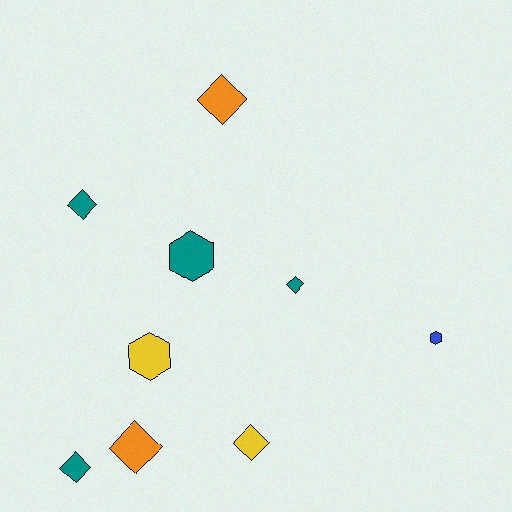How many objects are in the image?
There are 9 objects.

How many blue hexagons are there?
There is 1 blue hexagon.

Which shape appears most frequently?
Diamond, with 6 objects.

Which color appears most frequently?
Teal, with 4 objects.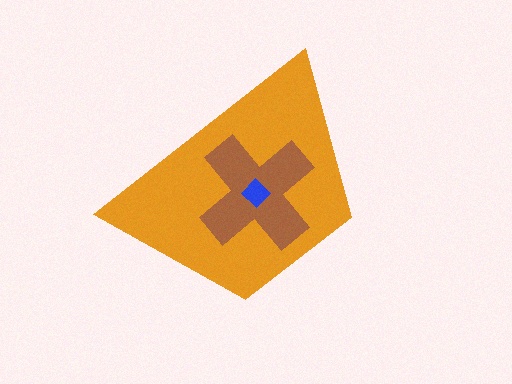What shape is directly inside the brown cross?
The blue diamond.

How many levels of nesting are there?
3.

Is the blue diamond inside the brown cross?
Yes.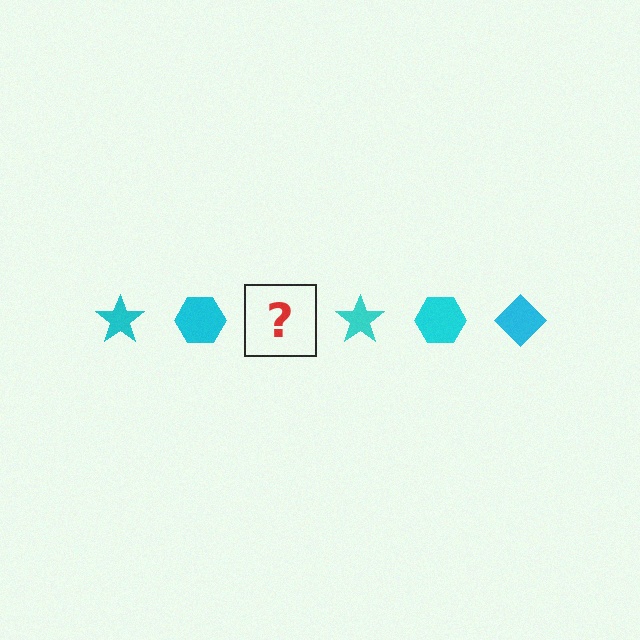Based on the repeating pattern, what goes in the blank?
The blank should be a cyan diamond.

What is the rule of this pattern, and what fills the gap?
The rule is that the pattern cycles through star, hexagon, diamond shapes in cyan. The gap should be filled with a cyan diamond.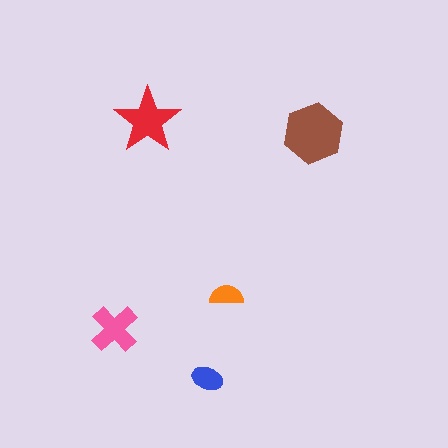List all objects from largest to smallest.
The brown hexagon, the red star, the pink cross, the blue ellipse, the orange semicircle.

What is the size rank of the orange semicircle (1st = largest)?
5th.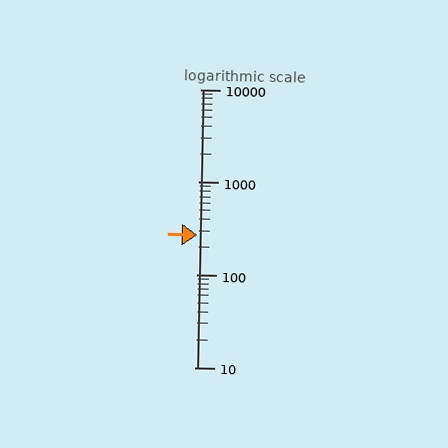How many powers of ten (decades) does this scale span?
The scale spans 3 decades, from 10 to 10000.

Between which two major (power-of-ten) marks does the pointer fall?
The pointer is between 100 and 1000.